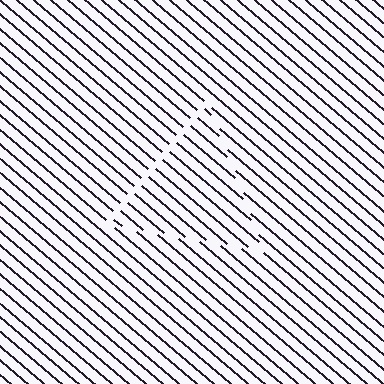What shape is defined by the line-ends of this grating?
An illusory triangle. The interior of the shape contains the same grating, shifted by half a period — the contour is defined by the phase discontinuity where line-ends from the inner and outer gratings abut.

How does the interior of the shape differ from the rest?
The interior of the shape contains the same grating, shifted by half a period — the contour is defined by the phase discontinuity where line-ends from the inner and outer gratings abut.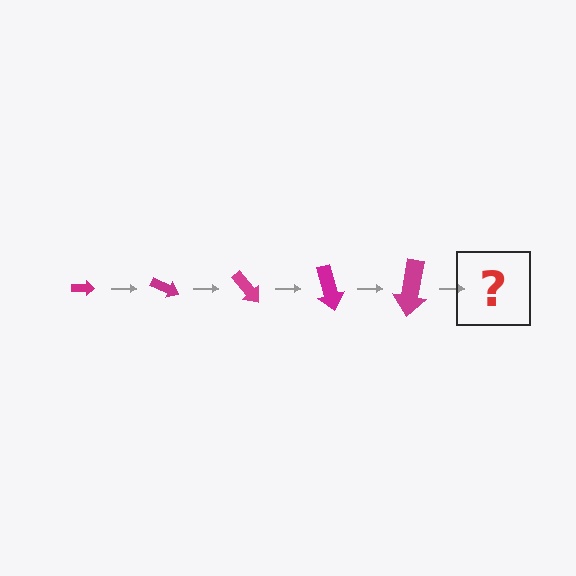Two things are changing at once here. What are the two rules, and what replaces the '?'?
The two rules are that the arrow grows larger each step and it rotates 25 degrees each step. The '?' should be an arrow, larger than the previous one and rotated 125 degrees from the start.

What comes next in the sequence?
The next element should be an arrow, larger than the previous one and rotated 125 degrees from the start.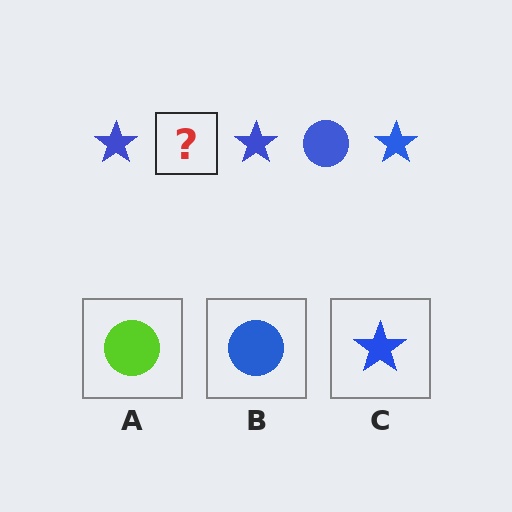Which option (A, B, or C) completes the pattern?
B.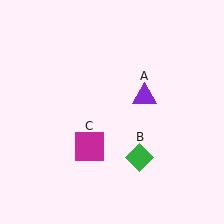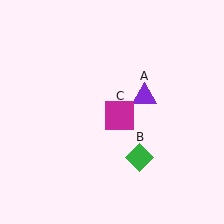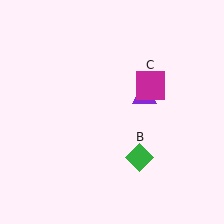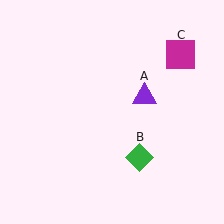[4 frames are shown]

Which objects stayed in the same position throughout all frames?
Purple triangle (object A) and green diamond (object B) remained stationary.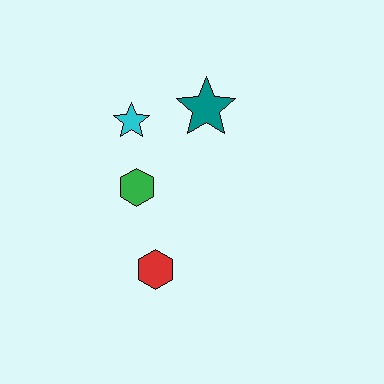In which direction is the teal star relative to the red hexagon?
The teal star is above the red hexagon.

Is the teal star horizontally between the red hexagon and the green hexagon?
No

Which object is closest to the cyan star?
The green hexagon is closest to the cyan star.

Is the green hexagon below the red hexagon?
No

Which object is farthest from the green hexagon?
The teal star is farthest from the green hexagon.